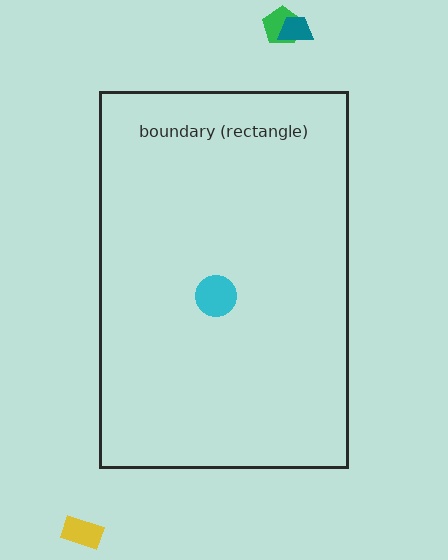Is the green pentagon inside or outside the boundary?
Outside.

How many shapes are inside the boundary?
1 inside, 3 outside.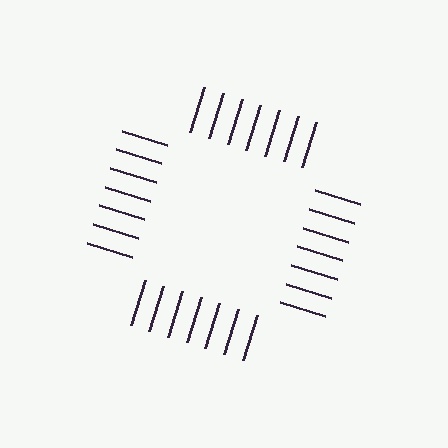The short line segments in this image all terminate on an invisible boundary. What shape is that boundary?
An illusory square — the line segments terminate on its edges but no continuous stroke is drawn.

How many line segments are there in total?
28 — 7 along each of the 4 edges.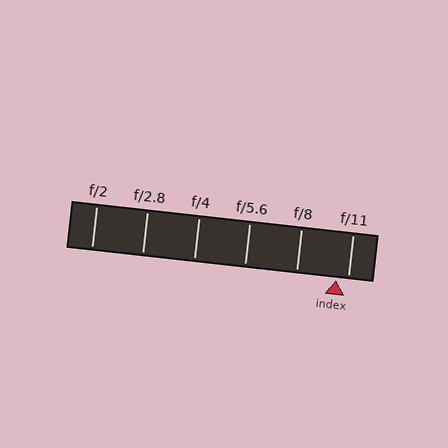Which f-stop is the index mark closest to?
The index mark is closest to f/11.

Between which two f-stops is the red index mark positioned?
The index mark is between f/8 and f/11.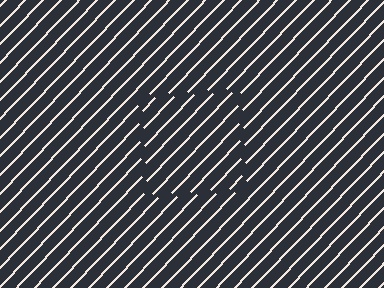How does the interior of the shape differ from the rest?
The interior of the shape contains the same grating, shifted by half a period — the contour is defined by the phase discontinuity where line-ends from the inner and outer gratings abut.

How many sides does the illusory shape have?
4 sides — the line-ends trace a square.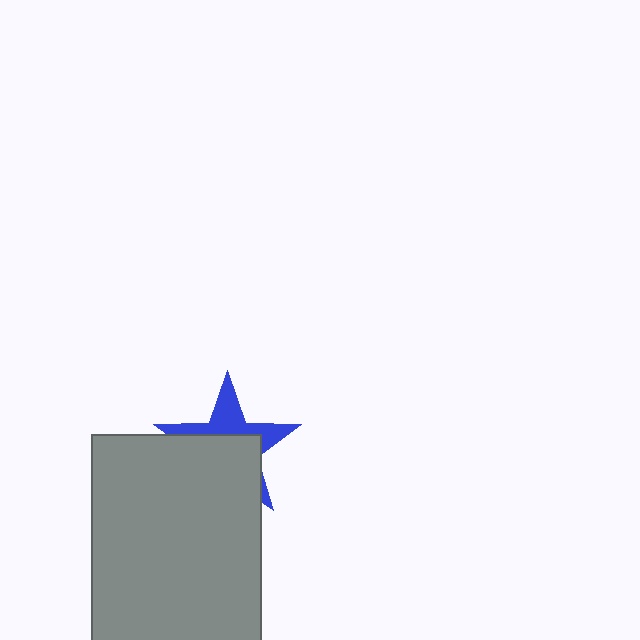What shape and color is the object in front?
The object in front is a gray rectangle.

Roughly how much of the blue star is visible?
A small part of it is visible (roughly 40%).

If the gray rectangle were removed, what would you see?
You would see the complete blue star.